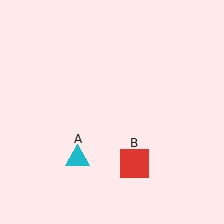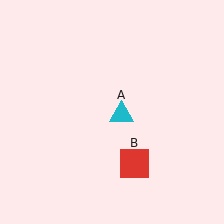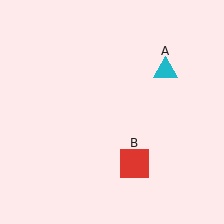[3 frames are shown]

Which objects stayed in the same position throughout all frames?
Red square (object B) remained stationary.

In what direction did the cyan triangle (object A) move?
The cyan triangle (object A) moved up and to the right.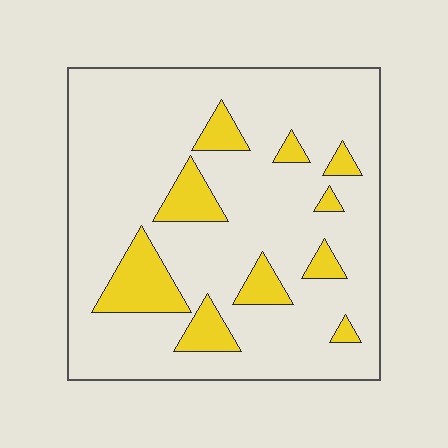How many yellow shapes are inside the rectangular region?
10.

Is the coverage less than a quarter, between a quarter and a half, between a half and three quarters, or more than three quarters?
Less than a quarter.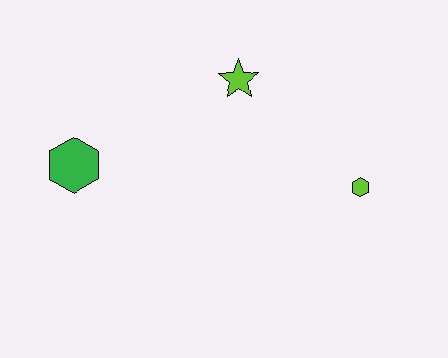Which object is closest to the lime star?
The lime hexagon is closest to the lime star.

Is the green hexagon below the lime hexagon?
No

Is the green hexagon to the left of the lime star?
Yes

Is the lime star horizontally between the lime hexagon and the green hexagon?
Yes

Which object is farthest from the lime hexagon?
The green hexagon is farthest from the lime hexagon.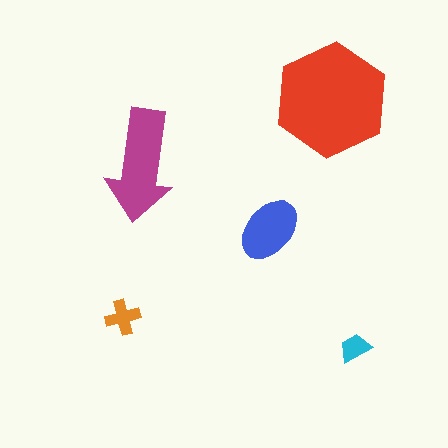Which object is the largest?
The red hexagon.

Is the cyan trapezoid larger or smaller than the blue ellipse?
Smaller.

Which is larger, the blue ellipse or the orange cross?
The blue ellipse.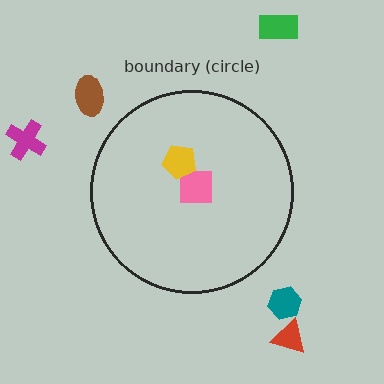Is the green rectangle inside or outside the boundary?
Outside.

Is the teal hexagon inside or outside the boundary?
Outside.